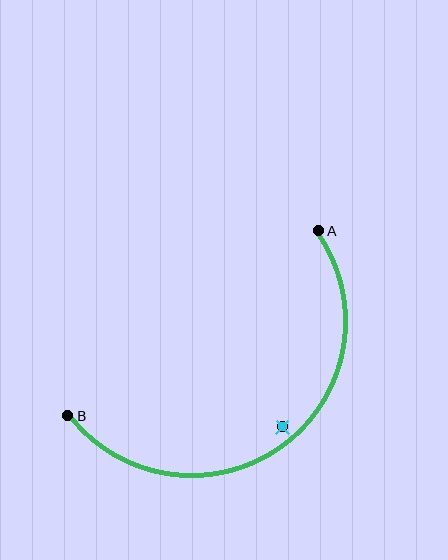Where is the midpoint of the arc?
The arc midpoint is the point on the curve farthest from the straight line joining A and B. It sits below and to the right of that line.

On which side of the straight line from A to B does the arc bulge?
The arc bulges below and to the right of the straight line connecting A and B.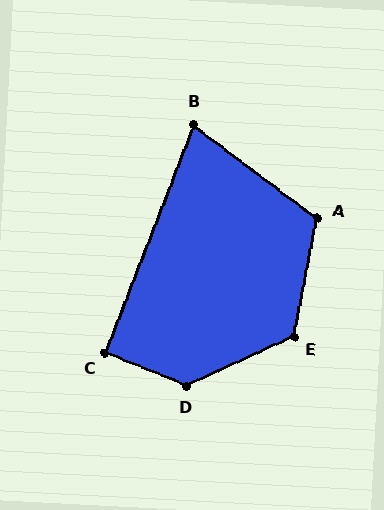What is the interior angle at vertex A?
Approximately 116 degrees (obtuse).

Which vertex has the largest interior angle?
D, at approximately 133 degrees.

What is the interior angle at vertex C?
Approximately 91 degrees (approximately right).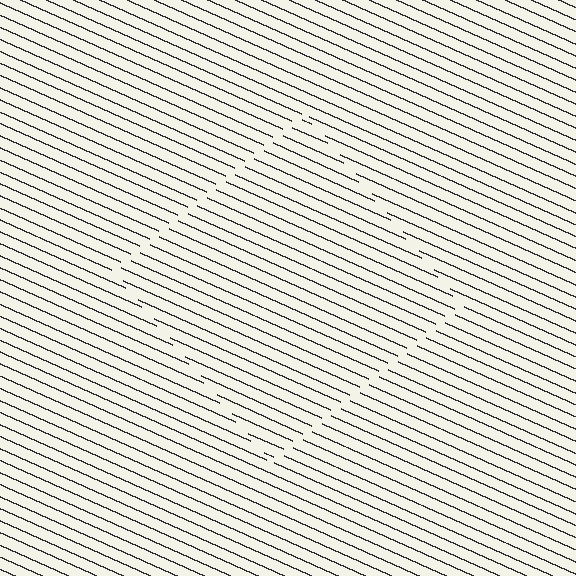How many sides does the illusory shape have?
4 sides — the line-ends trace a square.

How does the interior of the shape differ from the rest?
The interior of the shape contains the same grating, shifted by half a period — the contour is defined by the phase discontinuity where line-ends from the inner and outer gratings abut.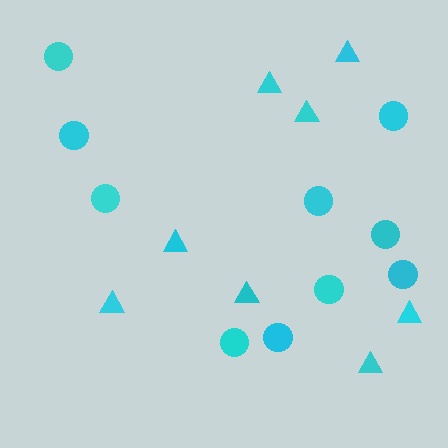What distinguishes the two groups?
There are 2 groups: one group of triangles (8) and one group of circles (10).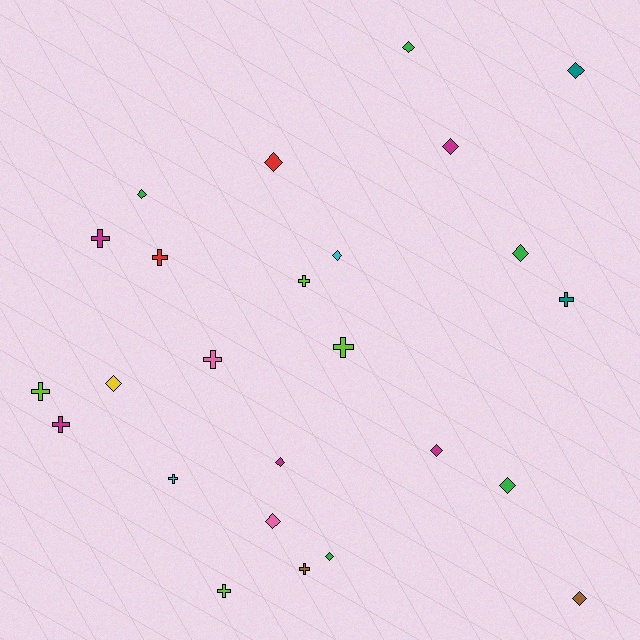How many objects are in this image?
There are 25 objects.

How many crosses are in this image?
There are 11 crosses.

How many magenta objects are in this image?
There are 5 magenta objects.